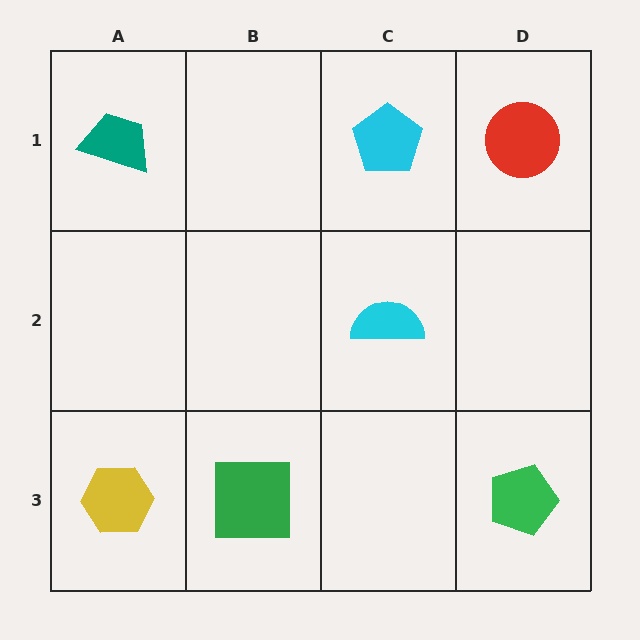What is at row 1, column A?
A teal trapezoid.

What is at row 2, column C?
A cyan semicircle.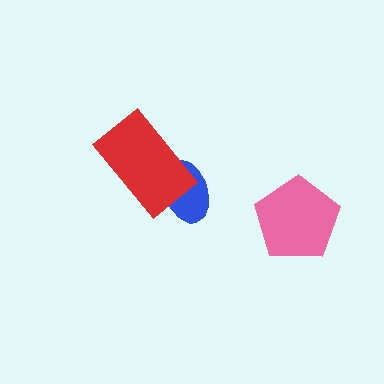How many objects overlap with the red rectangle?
1 object overlaps with the red rectangle.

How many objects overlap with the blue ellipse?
1 object overlaps with the blue ellipse.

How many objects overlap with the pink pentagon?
0 objects overlap with the pink pentagon.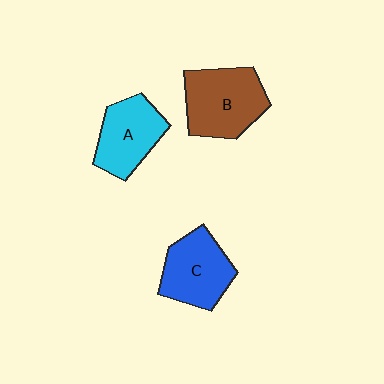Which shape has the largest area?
Shape B (brown).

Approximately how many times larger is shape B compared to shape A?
Approximately 1.2 times.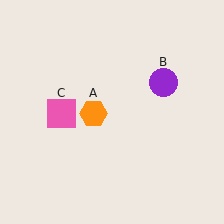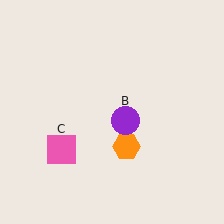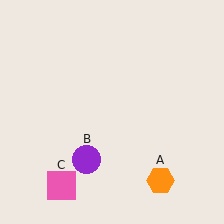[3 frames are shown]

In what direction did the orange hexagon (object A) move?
The orange hexagon (object A) moved down and to the right.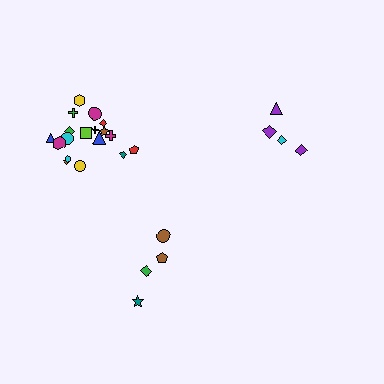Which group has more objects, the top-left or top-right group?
The top-left group.